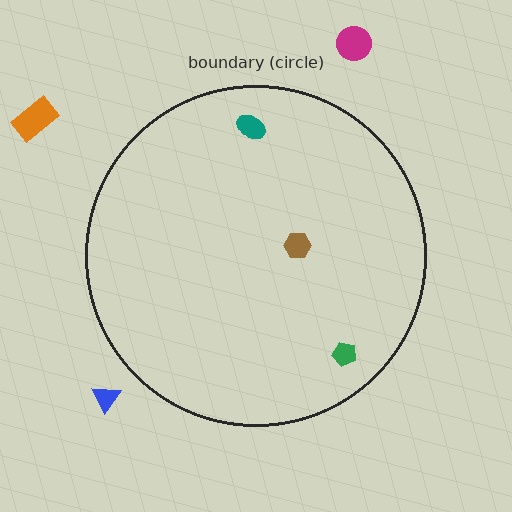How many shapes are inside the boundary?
3 inside, 3 outside.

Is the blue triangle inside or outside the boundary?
Outside.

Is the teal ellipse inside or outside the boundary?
Inside.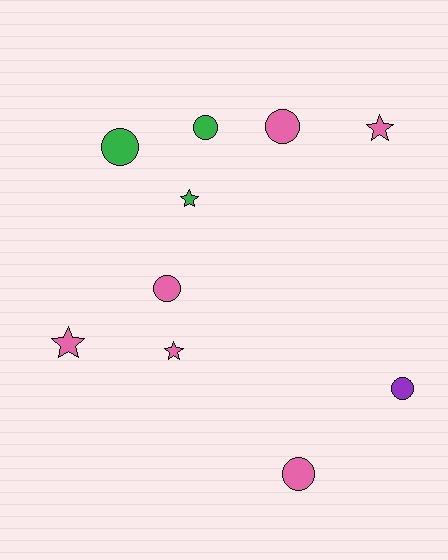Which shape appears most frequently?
Circle, with 6 objects.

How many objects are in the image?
There are 10 objects.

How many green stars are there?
There is 1 green star.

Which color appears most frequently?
Pink, with 6 objects.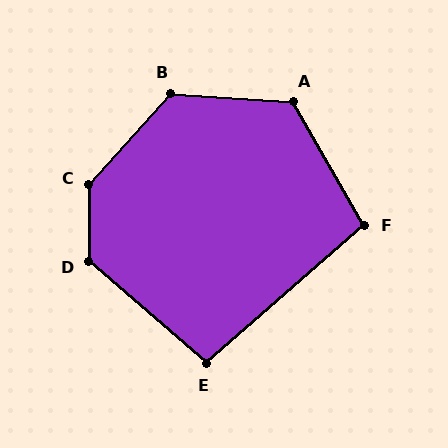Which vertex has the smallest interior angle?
E, at approximately 98 degrees.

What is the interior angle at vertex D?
Approximately 131 degrees (obtuse).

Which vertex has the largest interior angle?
C, at approximately 138 degrees.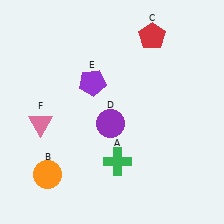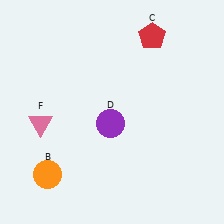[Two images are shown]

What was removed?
The purple pentagon (E), the green cross (A) were removed in Image 2.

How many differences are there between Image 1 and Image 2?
There are 2 differences between the two images.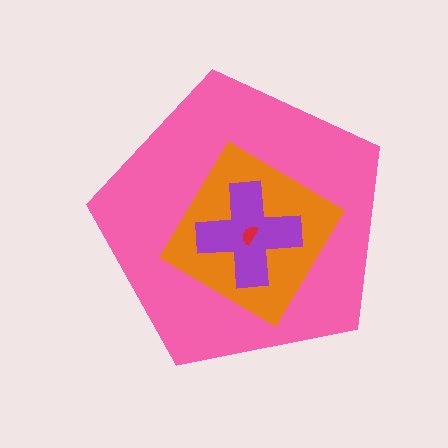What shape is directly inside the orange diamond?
The purple cross.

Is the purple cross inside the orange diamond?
Yes.